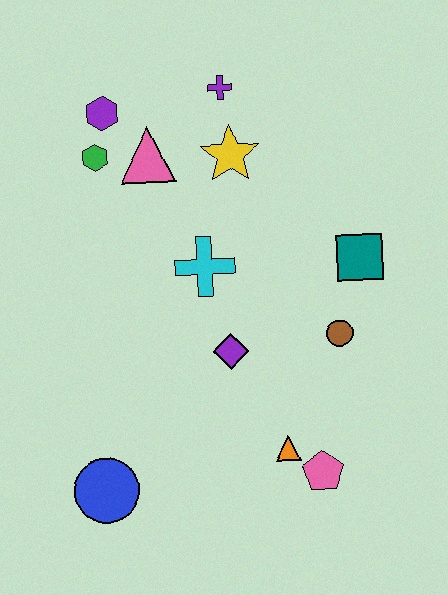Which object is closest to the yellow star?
The purple cross is closest to the yellow star.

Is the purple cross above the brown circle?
Yes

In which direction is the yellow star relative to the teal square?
The yellow star is to the left of the teal square.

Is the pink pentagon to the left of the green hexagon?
No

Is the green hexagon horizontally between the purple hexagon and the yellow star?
No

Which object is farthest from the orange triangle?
The purple hexagon is farthest from the orange triangle.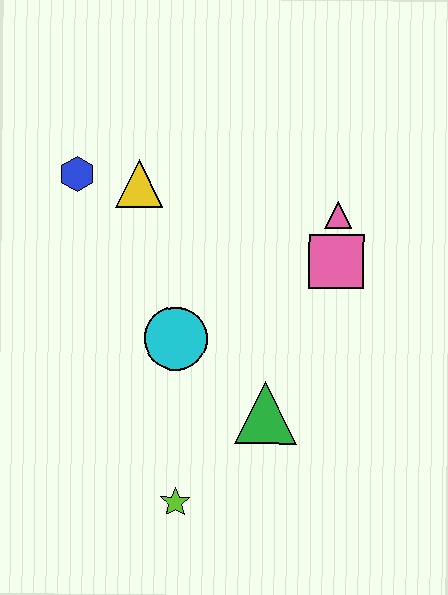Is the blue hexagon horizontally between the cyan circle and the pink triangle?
No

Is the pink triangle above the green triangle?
Yes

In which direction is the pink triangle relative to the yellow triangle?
The pink triangle is to the right of the yellow triangle.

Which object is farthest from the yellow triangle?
The lime star is farthest from the yellow triangle.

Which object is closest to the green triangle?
The cyan circle is closest to the green triangle.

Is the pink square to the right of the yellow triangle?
Yes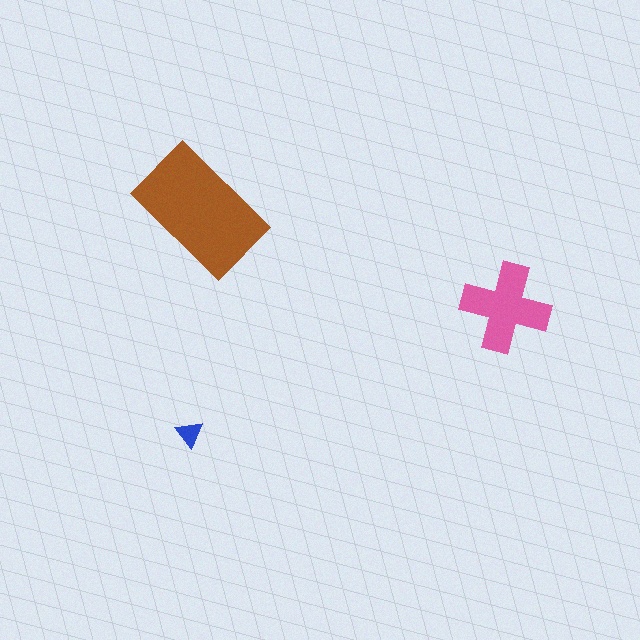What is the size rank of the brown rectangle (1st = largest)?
1st.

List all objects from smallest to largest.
The blue triangle, the pink cross, the brown rectangle.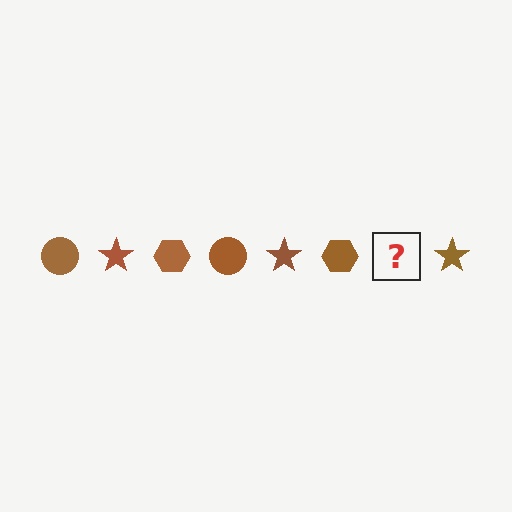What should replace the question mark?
The question mark should be replaced with a brown circle.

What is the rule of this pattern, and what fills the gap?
The rule is that the pattern cycles through circle, star, hexagon shapes in brown. The gap should be filled with a brown circle.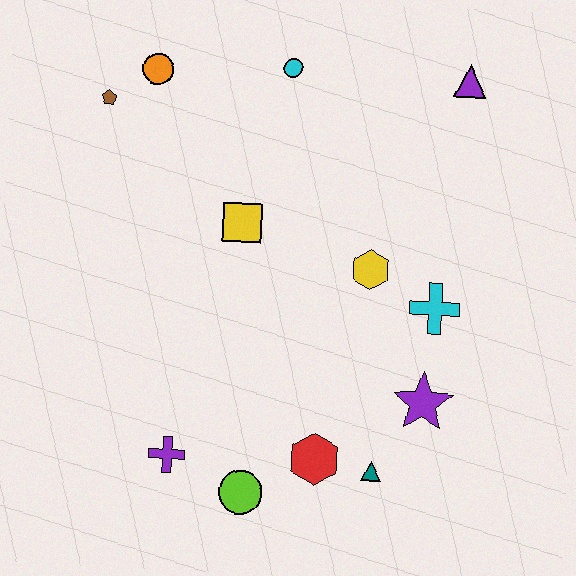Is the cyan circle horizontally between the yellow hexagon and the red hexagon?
No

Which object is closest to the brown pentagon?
The orange circle is closest to the brown pentagon.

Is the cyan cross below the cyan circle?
Yes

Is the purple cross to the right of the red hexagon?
No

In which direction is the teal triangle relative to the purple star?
The teal triangle is below the purple star.